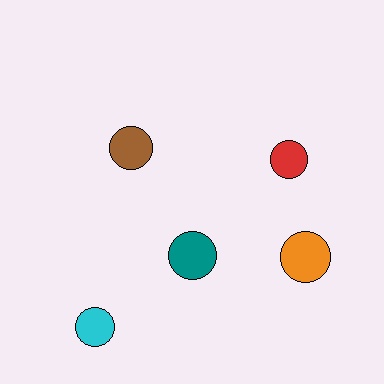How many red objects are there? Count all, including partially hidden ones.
There is 1 red object.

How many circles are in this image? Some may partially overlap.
There are 5 circles.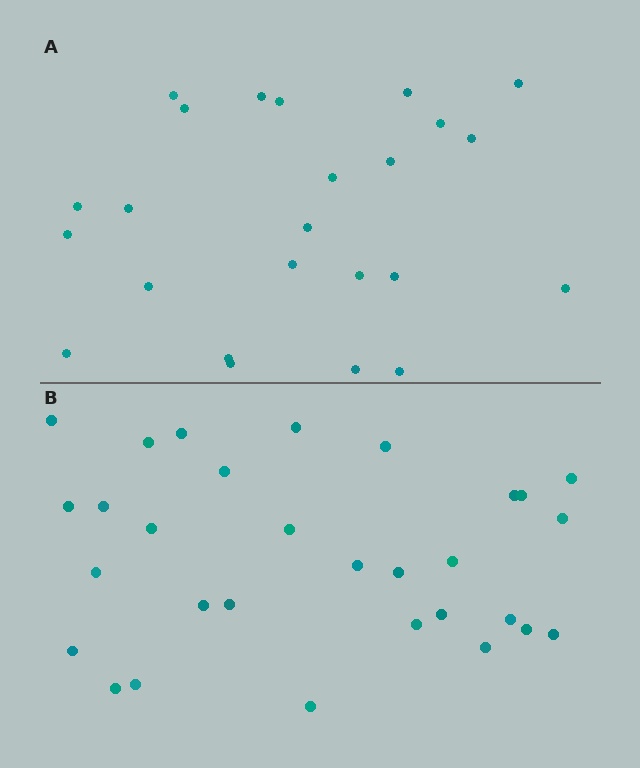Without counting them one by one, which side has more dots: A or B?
Region B (the bottom region) has more dots.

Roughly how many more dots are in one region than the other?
Region B has about 6 more dots than region A.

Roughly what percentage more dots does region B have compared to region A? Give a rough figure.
About 25% more.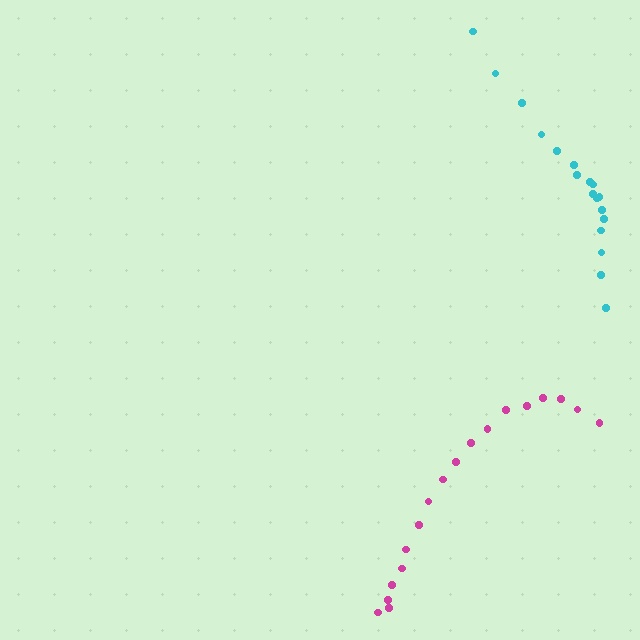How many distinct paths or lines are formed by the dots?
There are 2 distinct paths.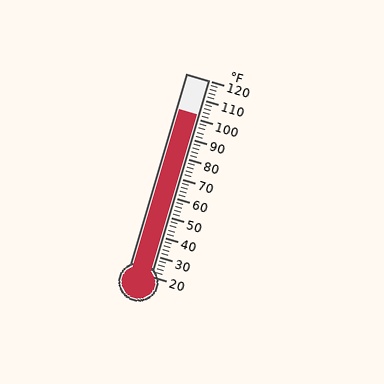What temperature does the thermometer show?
The thermometer shows approximately 102°F.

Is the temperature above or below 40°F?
The temperature is above 40°F.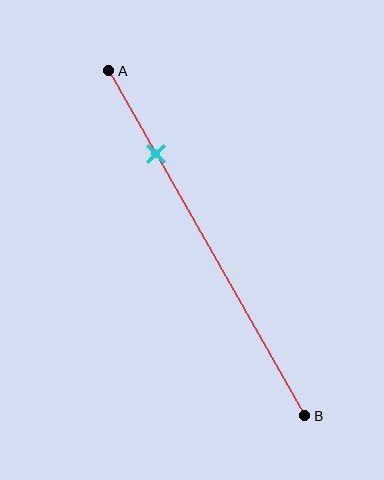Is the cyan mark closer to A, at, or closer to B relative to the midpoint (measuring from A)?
The cyan mark is closer to point A than the midpoint of segment AB.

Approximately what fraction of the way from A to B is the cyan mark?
The cyan mark is approximately 25% of the way from A to B.